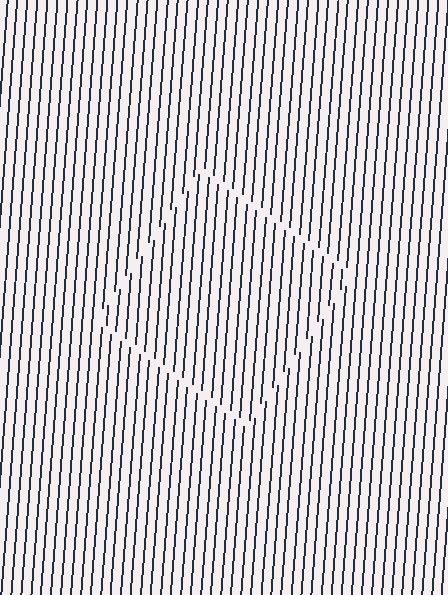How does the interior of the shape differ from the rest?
The interior of the shape contains the same grating, shifted by half a period — the contour is defined by the phase discontinuity where line-ends from the inner and outer gratings abut.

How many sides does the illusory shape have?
4 sides — the line-ends trace a square.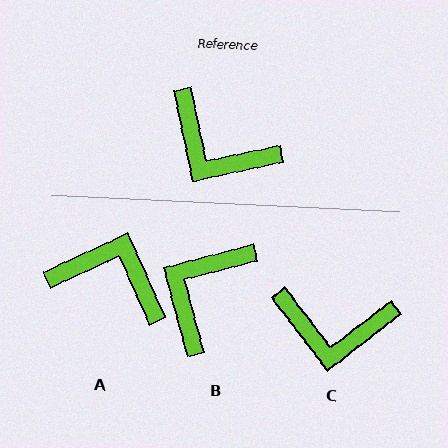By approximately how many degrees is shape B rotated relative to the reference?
Approximately 87 degrees clockwise.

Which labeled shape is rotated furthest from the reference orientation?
A, about 168 degrees away.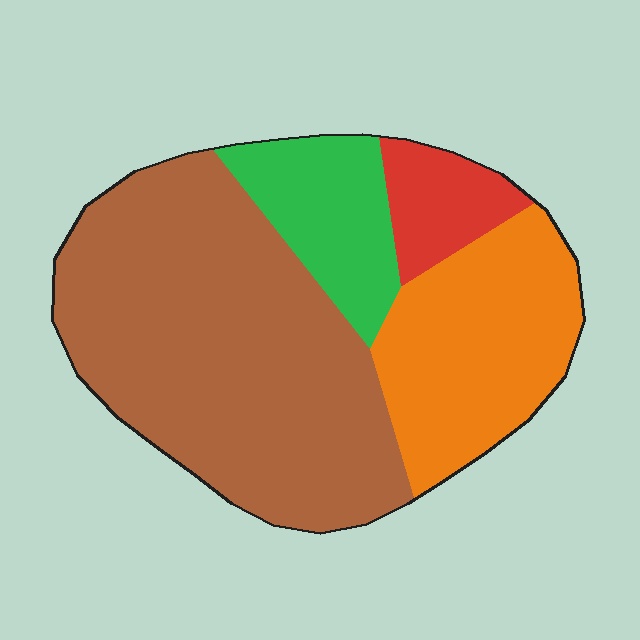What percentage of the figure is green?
Green covers roughly 15% of the figure.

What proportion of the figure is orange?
Orange takes up about one quarter (1/4) of the figure.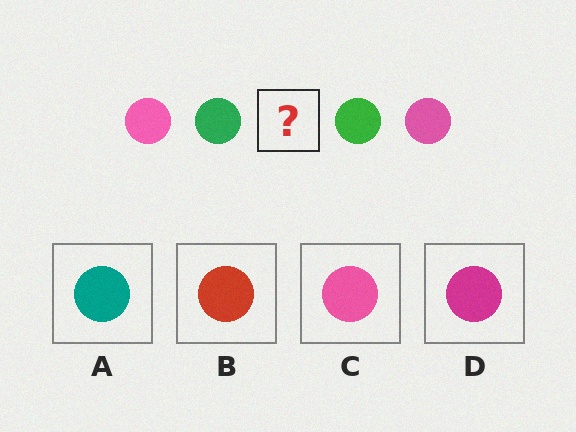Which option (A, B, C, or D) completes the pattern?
C.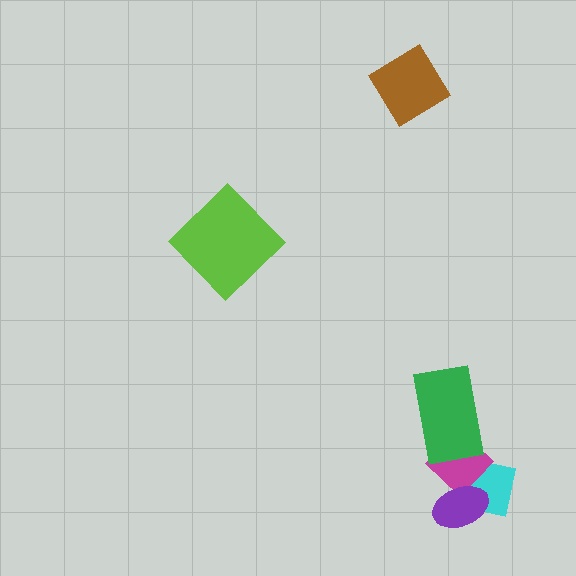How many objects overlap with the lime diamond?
0 objects overlap with the lime diamond.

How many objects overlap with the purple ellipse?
2 objects overlap with the purple ellipse.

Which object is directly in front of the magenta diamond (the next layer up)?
The purple ellipse is directly in front of the magenta diamond.